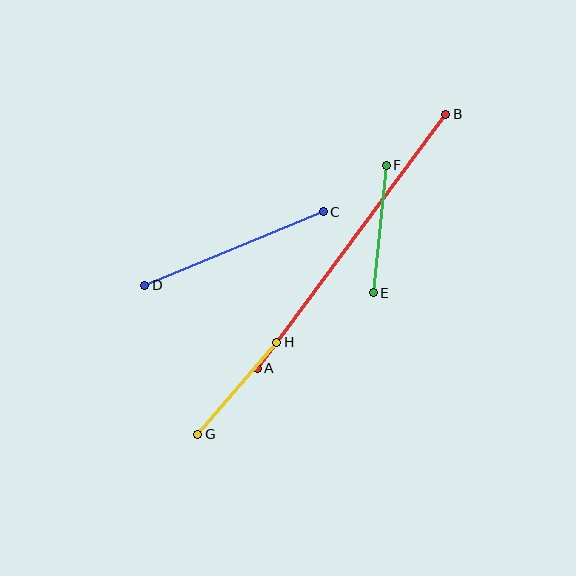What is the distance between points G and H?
The distance is approximately 121 pixels.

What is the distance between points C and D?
The distance is approximately 193 pixels.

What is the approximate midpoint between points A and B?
The midpoint is at approximately (351, 241) pixels.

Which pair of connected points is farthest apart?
Points A and B are farthest apart.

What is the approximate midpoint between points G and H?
The midpoint is at approximately (237, 388) pixels.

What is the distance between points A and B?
The distance is approximately 316 pixels.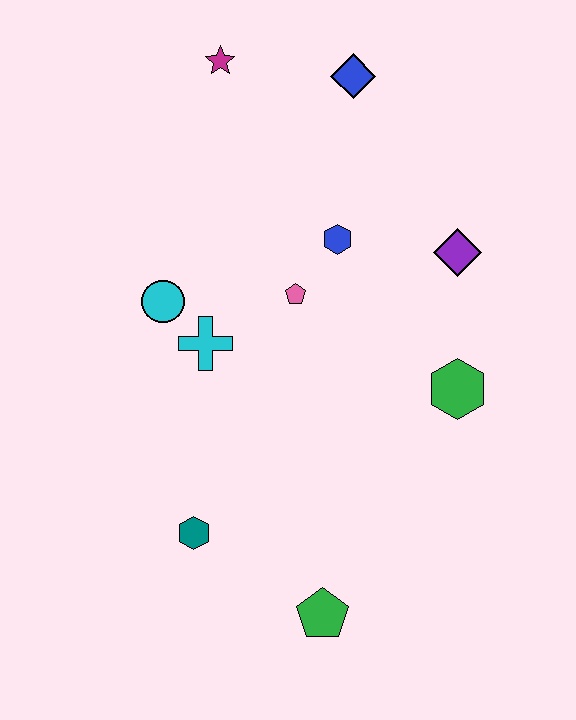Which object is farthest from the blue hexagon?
The green pentagon is farthest from the blue hexagon.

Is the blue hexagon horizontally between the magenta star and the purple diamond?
Yes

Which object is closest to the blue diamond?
The magenta star is closest to the blue diamond.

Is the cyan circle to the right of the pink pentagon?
No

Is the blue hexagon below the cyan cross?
No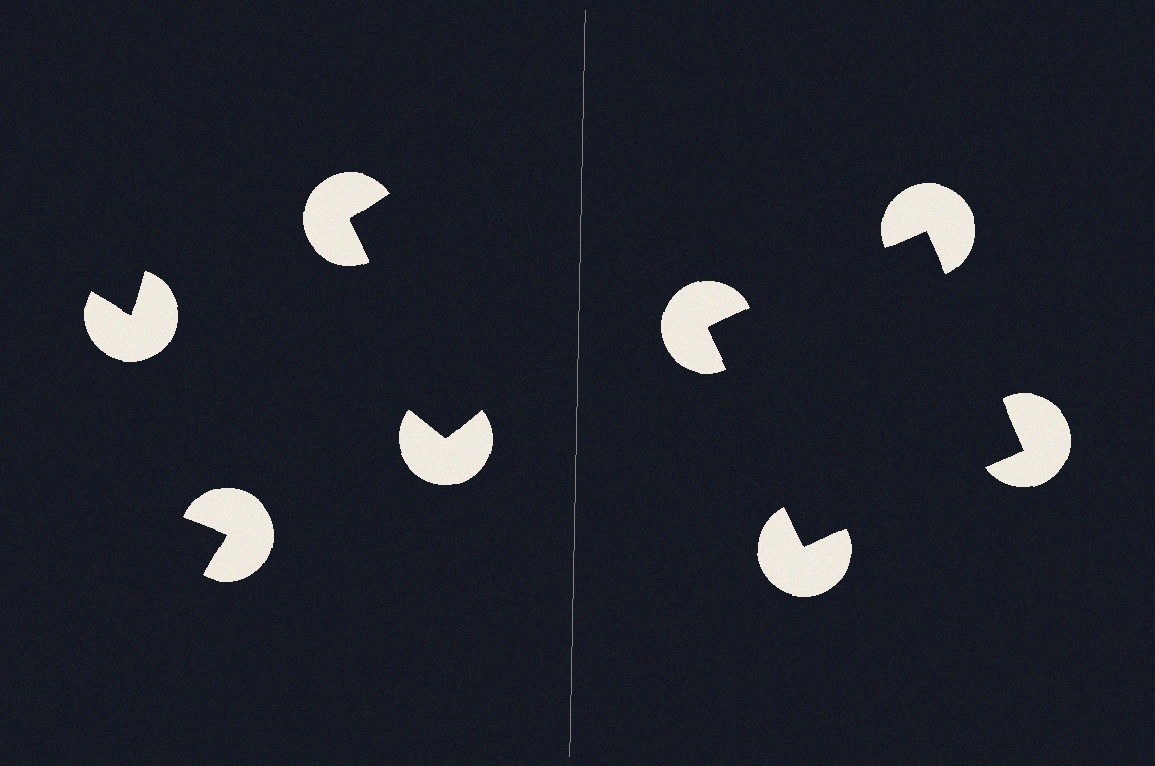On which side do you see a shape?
An illusory square appears on the right side. On the left side the wedge cuts are rotated, so no coherent shape forms.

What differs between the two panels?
The pac-man discs are positioned identically on both sides; only the wedge orientations differ. On the right they align to a square; on the left they are misaligned.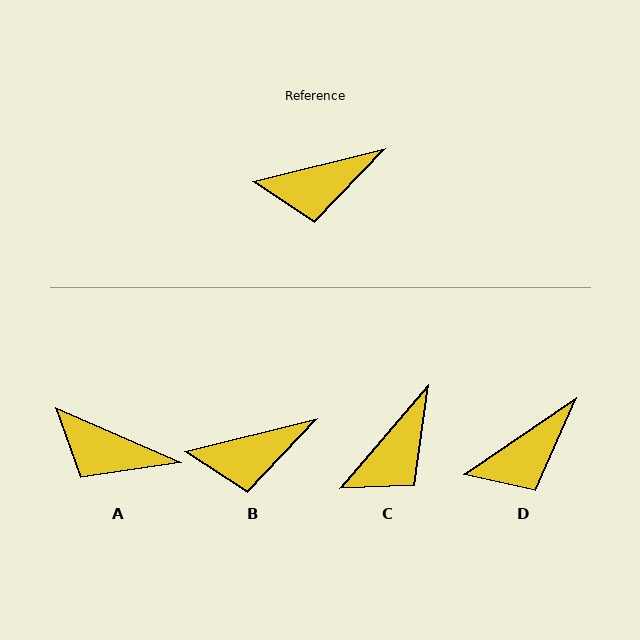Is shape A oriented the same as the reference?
No, it is off by about 38 degrees.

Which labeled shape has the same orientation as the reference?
B.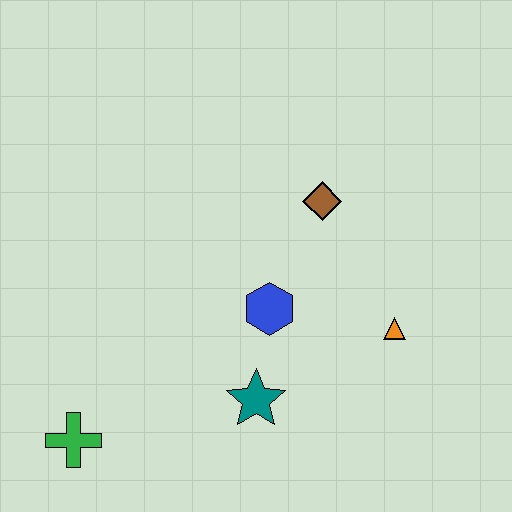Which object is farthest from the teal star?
The brown diamond is farthest from the teal star.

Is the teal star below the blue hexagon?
Yes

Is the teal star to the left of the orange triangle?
Yes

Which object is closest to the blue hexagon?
The teal star is closest to the blue hexagon.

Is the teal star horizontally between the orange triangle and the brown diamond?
No